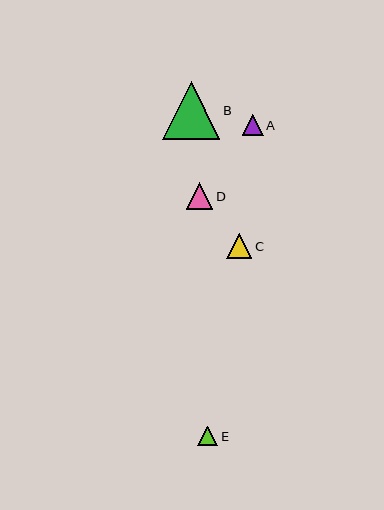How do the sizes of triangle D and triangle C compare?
Triangle D and triangle C are approximately the same size.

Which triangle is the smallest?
Triangle E is the smallest with a size of approximately 20 pixels.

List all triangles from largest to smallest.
From largest to smallest: B, D, C, A, E.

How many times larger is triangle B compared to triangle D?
Triangle B is approximately 2.2 times the size of triangle D.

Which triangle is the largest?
Triangle B is the largest with a size of approximately 57 pixels.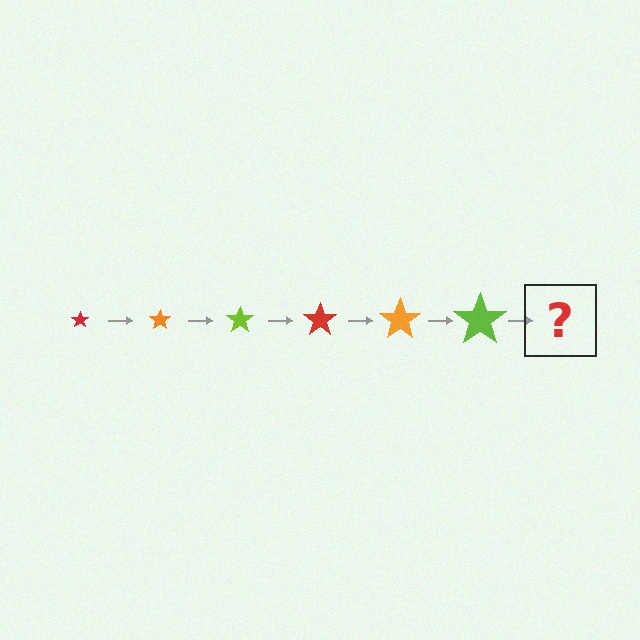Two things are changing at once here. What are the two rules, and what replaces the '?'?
The two rules are that the star grows larger each step and the color cycles through red, orange, and lime. The '?' should be a red star, larger than the previous one.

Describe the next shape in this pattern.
It should be a red star, larger than the previous one.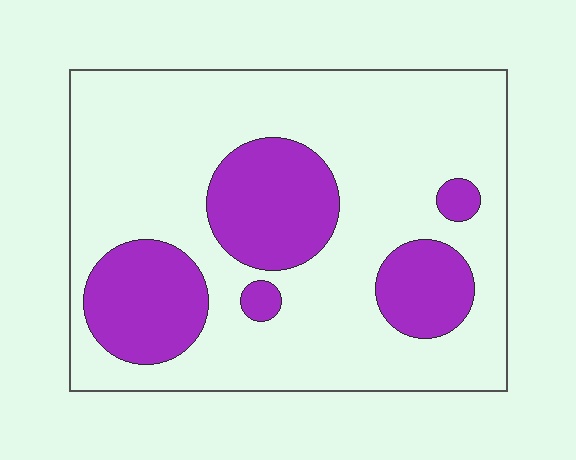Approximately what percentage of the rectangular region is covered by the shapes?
Approximately 25%.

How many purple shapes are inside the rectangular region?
5.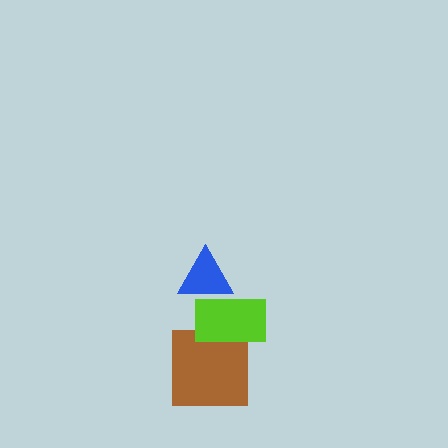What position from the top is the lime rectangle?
The lime rectangle is 2nd from the top.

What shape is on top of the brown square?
The lime rectangle is on top of the brown square.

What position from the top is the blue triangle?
The blue triangle is 1st from the top.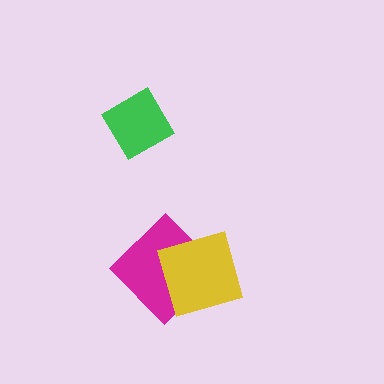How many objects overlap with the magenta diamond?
1 object overlaps with the magenta diamond.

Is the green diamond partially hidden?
No, no other shape covers it.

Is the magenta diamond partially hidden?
Yes, it is partially covered by another shape.